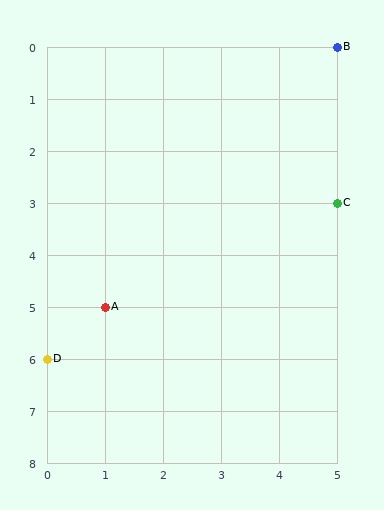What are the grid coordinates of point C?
Point C is at grid coordinates (5, 3).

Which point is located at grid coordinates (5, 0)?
Point B is at (5, 0).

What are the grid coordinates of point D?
Point D is at grid coordinates (0, 6).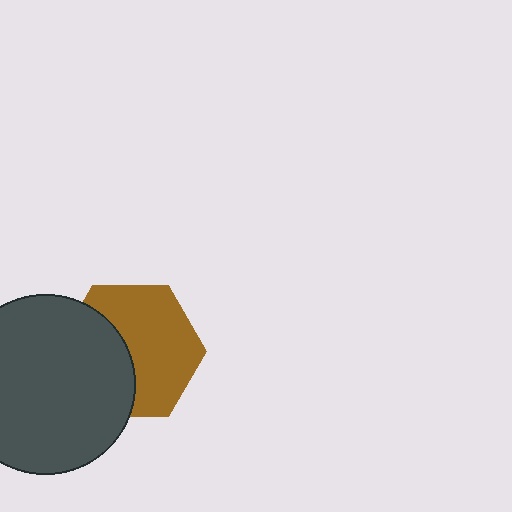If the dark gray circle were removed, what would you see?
You would see the complete brown hexagon.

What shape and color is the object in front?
The object in front is a dark gray circle.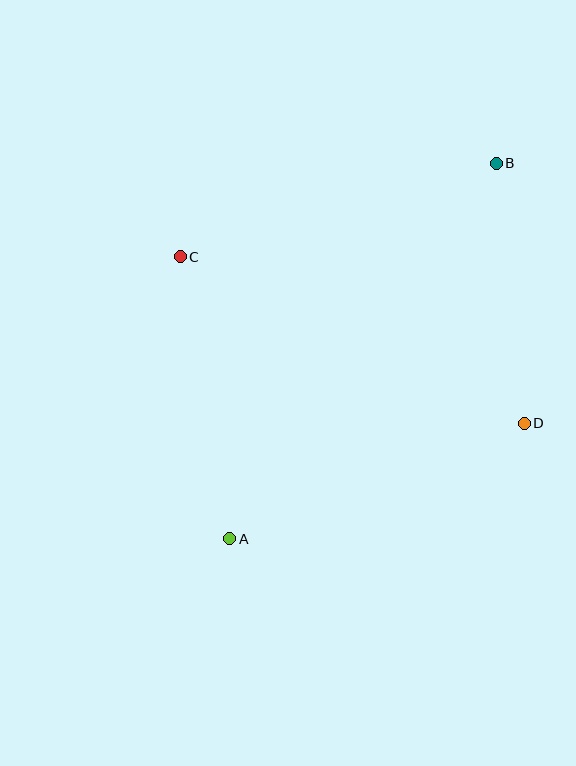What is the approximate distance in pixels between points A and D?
The distance between A and D is approximately 316 pixels.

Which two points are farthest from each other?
Points A and B are farthest from each other.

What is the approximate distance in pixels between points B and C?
The distance between B and C is approximately 330 pixels.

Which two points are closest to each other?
Points B and D are closest to each other.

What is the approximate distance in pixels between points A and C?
The distance between A and C is approximately 286 pixels.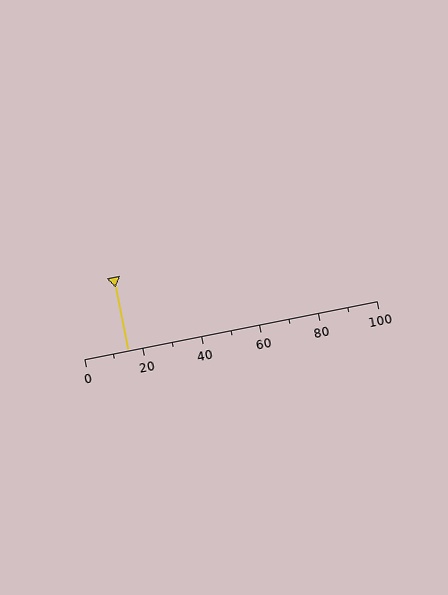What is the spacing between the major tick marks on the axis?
The major ticks are spaced 20 apart.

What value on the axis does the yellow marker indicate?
The marker indicates approximately 15.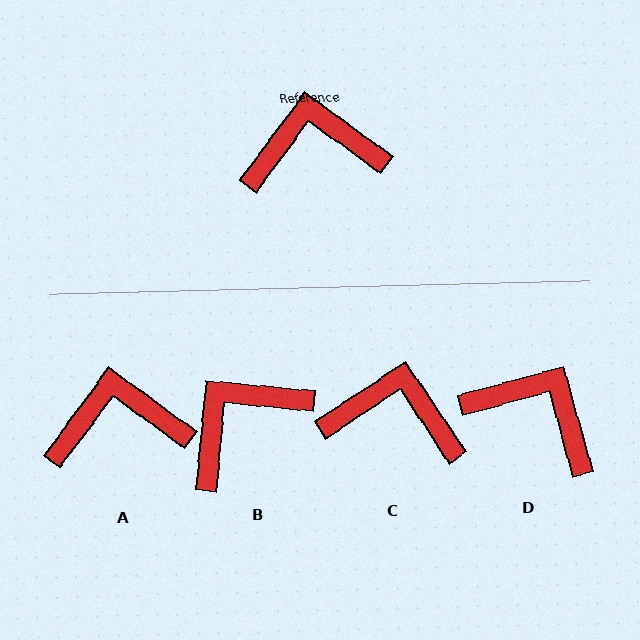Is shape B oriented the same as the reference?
No, it is off by about 31 degrees.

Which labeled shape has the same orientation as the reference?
A.